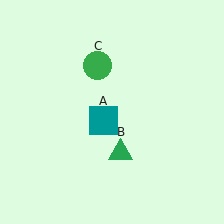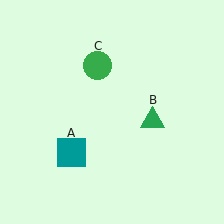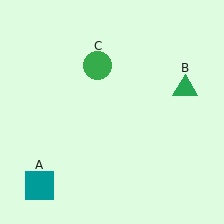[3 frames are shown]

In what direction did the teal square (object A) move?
The teal square (object A) moved down and to the left.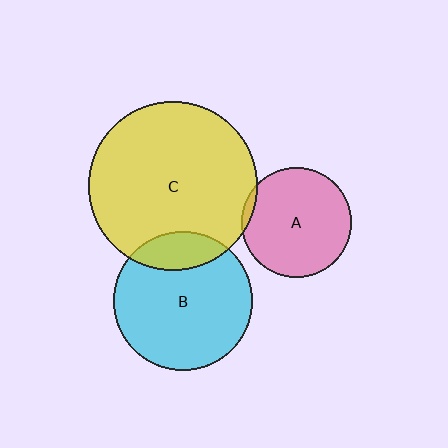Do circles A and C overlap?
Yes.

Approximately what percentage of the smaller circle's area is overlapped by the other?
Approximately 5%.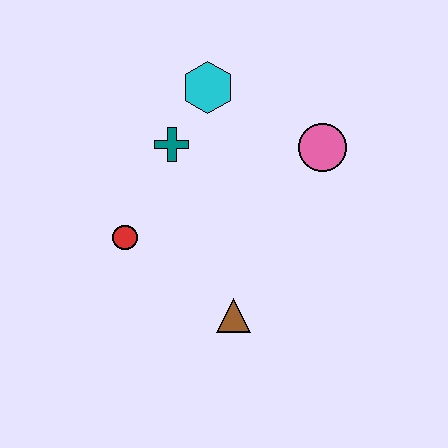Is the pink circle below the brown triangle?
No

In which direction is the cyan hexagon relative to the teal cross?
The cyan hexagon is above the teal cross.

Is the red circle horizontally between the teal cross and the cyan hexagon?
No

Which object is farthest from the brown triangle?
The cyan hexagon is farthest from the brown triangle.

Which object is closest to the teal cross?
The cyan hexagon is closest to the teal cross.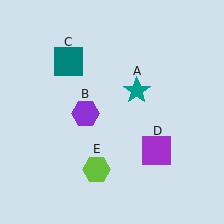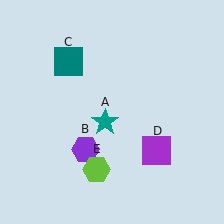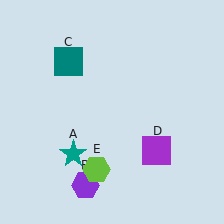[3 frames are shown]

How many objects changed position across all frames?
2 objects changed position: teal star (object A), purple hexagon (object B).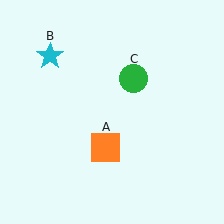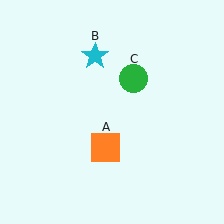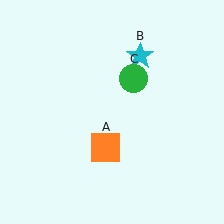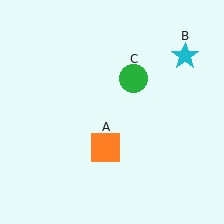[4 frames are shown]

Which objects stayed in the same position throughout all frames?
Orange square (object A) and green circle (object C) remained stationary.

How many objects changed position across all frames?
1 object changed position: cyan star (object B).